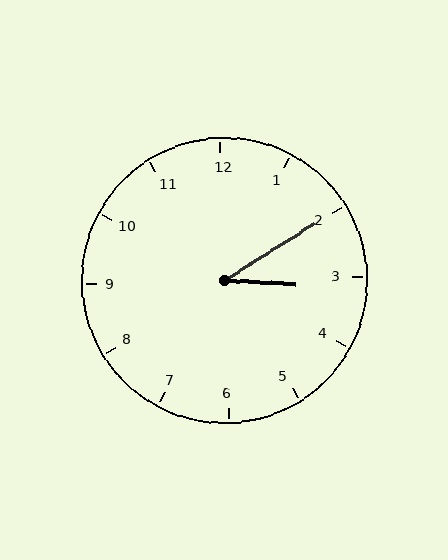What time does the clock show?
3:10.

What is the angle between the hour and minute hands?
Approximately 35 degrees.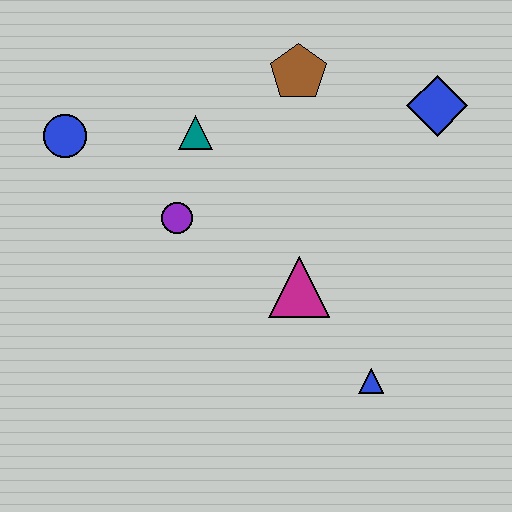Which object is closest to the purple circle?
The teal triangle is closest to the purple circle.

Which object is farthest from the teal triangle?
The blue triangle is farthest from the teal triangle.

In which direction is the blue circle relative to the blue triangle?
The blue circle is to the left of the blue triangle.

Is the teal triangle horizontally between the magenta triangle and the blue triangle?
No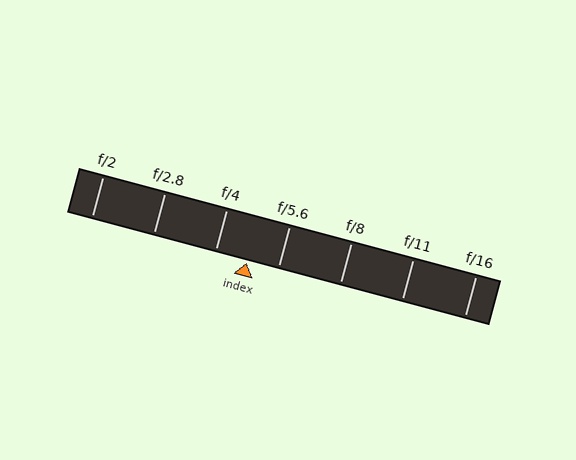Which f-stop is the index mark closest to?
The index mark is closest to f/5.6.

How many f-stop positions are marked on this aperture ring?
There are 7 f-stop positions marked.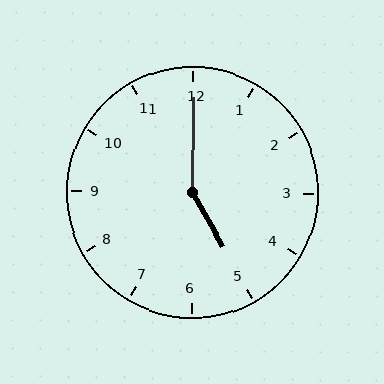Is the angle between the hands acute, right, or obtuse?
It is obtuse.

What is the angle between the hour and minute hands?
Approximately 150 degrees.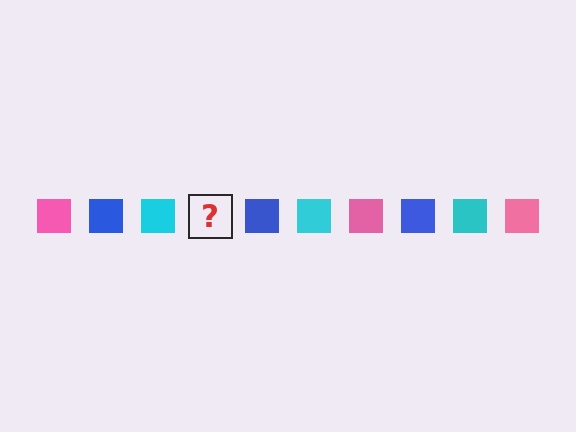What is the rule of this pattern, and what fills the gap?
The rule is that the pattern cycles through pink, blue, cyan squares. The gap should be filled with a pink square.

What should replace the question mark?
The question mark should be replaced with a pink square.